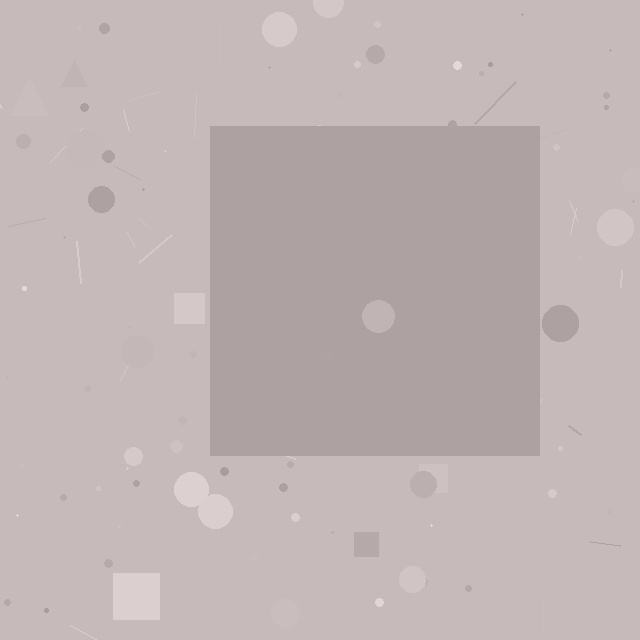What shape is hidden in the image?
A square is hidden in the image.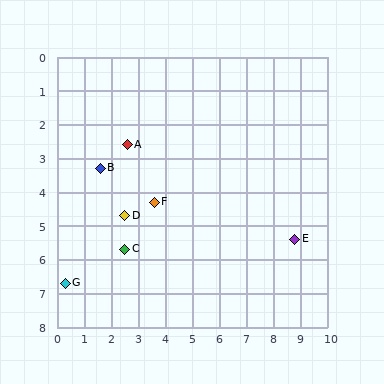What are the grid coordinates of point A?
Point A is at approximately (2.6, 2.6).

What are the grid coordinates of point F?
Point F is at approximately (3.6, 4.3).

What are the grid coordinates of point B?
Point B is at approximately (1.6, 3.3).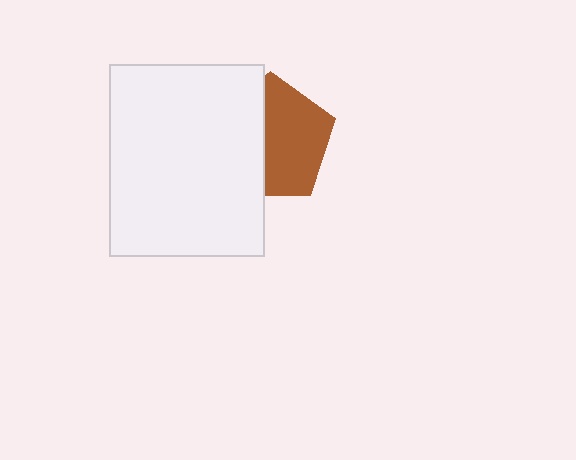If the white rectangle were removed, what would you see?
You would see the complete brown pentagon.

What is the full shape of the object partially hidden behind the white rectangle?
The partially hidden object is a brown pentagon.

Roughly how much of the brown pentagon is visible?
About half of it is visible (roughly 55%).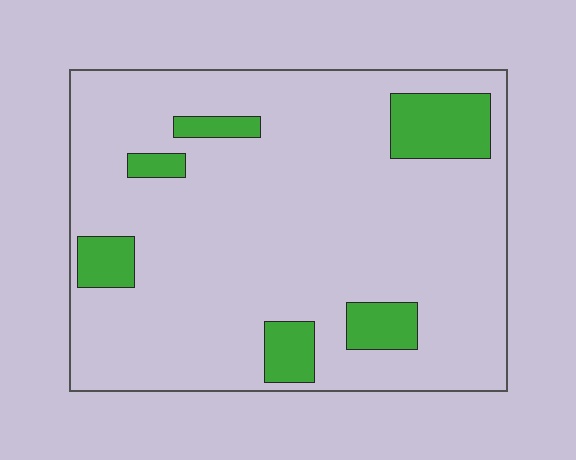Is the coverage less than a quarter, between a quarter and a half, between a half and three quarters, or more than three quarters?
Less than a quarter.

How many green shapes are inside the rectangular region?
6.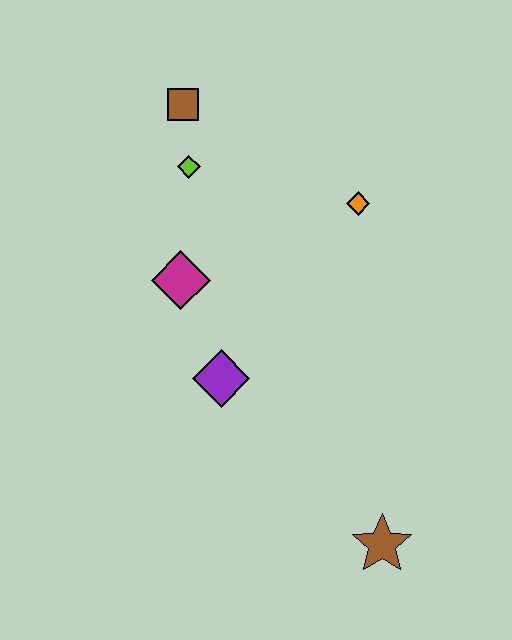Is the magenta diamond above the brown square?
No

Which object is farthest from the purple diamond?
The brown square is farthest from the purple diamond.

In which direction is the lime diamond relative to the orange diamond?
The lime diamond is to the left of the orange diamond.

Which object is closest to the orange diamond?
The lime diamond is closest to the orange diamond.